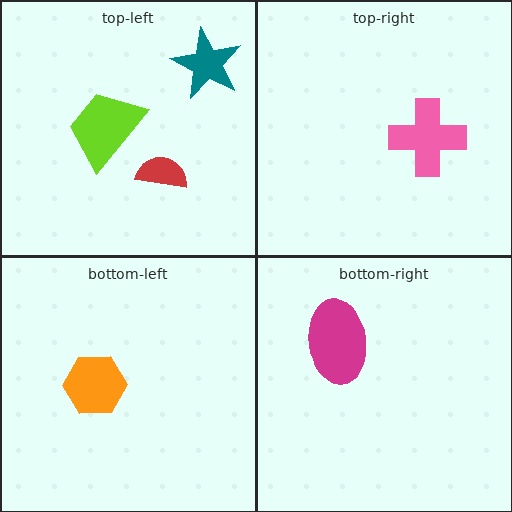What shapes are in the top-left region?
The teal star, the lime trapezoid, the red semicircle.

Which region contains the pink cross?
The top-right region.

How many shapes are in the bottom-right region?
1.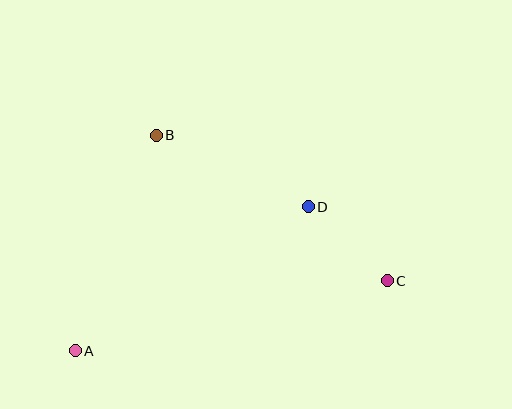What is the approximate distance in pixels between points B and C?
The distance between B and C is approximately 273 pixels.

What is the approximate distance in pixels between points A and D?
The distance between A and D is approximately 274 pixels.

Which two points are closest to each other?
Points C and D are closest to each other.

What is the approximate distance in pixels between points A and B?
The distance between A and B is approximately 230 pixels.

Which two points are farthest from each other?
Points A and C are farthest from each other.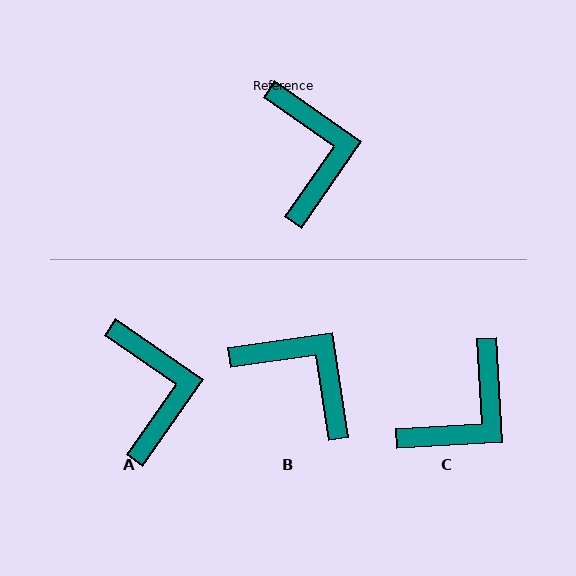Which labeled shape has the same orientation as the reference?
A.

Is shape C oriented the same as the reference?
No, it is off by about 52 degrees.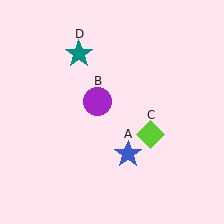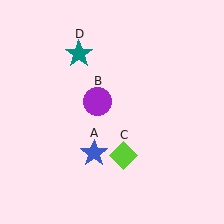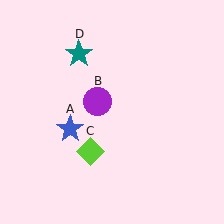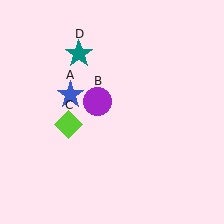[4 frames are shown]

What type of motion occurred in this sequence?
The blue star (object A), lime diamond (object C) rotated clockwise around the center of the scene.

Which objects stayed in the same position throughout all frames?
Purple circle (object B) and teal star (object D) remained stationary.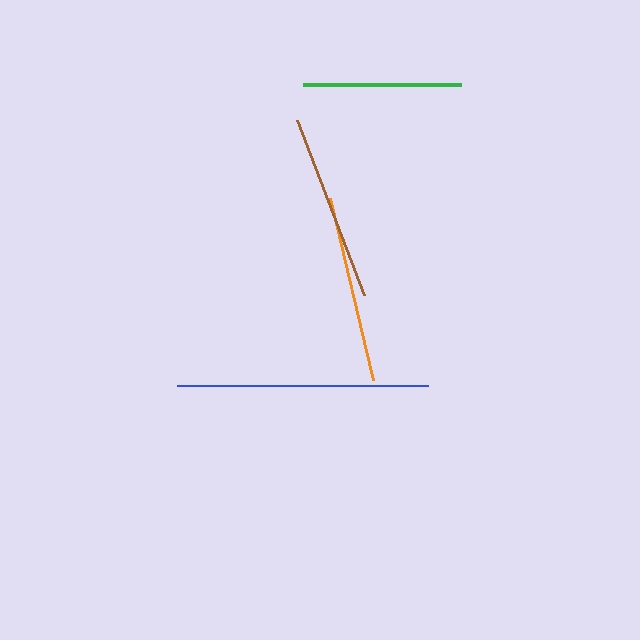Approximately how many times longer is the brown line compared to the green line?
The brown line is approximately 1.2 times the length of the green line.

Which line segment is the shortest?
The green line is the shortest at approximately 158 pixels.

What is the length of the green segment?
The green segment is approximately 158 pixels long.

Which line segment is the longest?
The blue line is the longest at approximately 251 pixels.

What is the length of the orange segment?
The orange segment is approximately 187 pixels long.